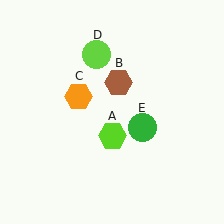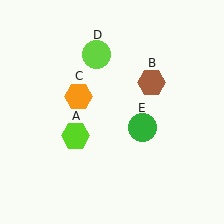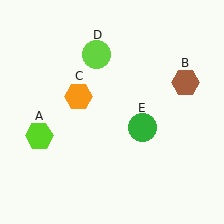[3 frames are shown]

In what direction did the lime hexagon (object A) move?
The lime hexagon (object A) moved left.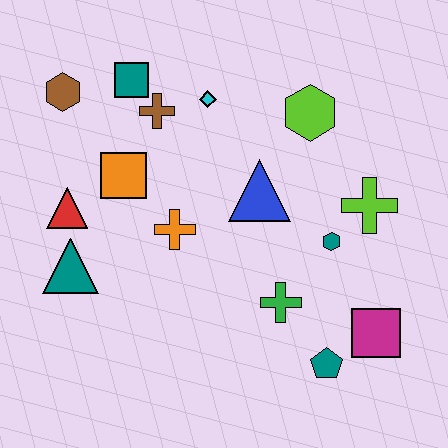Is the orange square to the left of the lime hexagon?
Yes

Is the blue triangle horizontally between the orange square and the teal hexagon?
Yes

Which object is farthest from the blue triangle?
The brown hexagon is farthest from the blue triangle.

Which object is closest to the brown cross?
The teal square is closest to the brown cross.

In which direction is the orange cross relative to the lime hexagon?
The orange cross is to the left of the lime hexagon.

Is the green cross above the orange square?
No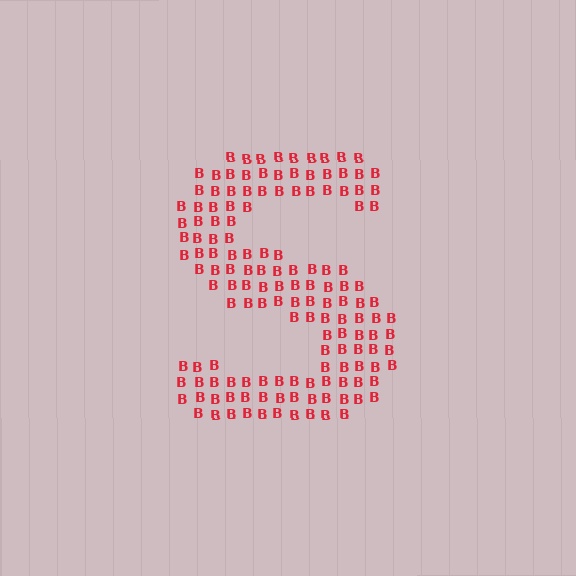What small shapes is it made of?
It is made of small letter B's.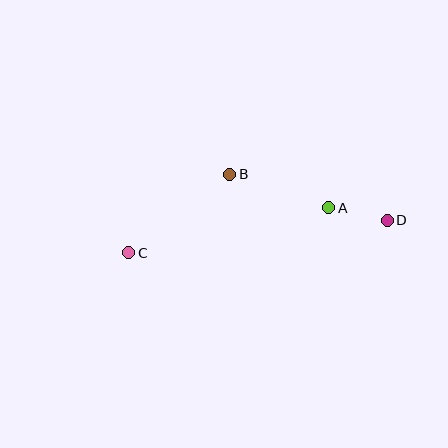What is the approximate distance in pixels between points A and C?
The distance between A and C is approximately 205 pixels.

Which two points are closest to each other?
Points A and D are closest to each other.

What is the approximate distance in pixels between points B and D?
The distance between B and D is approximately 164 pixels.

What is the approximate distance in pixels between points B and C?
The distance between B and C is approximately 128 pixels.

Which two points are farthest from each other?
Points C and D are farthest from each other.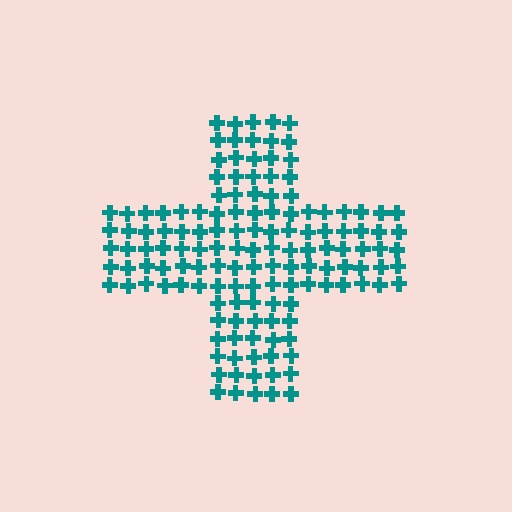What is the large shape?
The large shape is a cross.